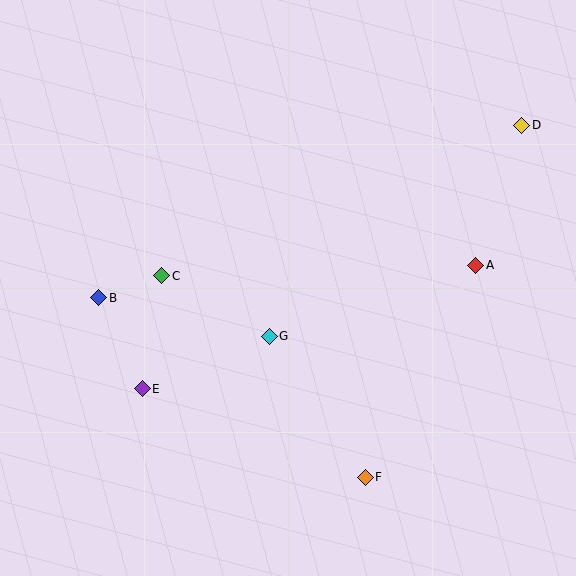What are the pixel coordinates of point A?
Point A is at (476, 265).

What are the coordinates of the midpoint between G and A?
The midpoint between G and A is at (373, 301).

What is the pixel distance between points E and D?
The distance between E and D is 462 pixels.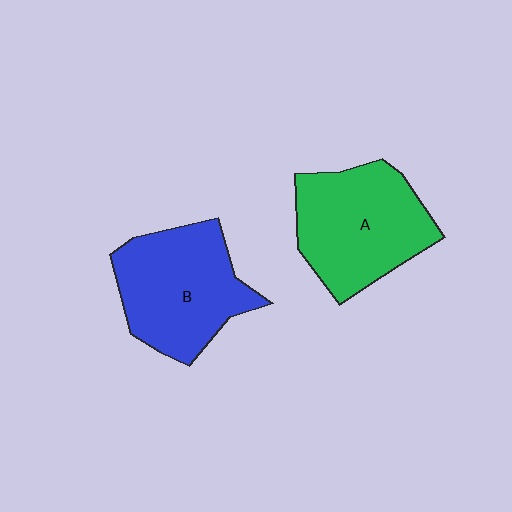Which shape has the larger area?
Shape A (green).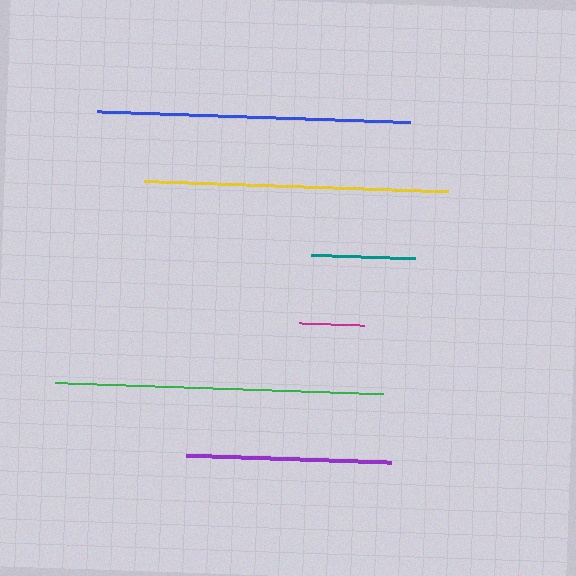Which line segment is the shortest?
The magenta line is the shortest at approximately 65 pixels.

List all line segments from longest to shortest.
From longest to shortest: green, blue, yellow, purple, teal, magenta.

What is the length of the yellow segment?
The yellow segment is approximately 305 pixels long.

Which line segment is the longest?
The green line is the longest at approximately 329 pixels.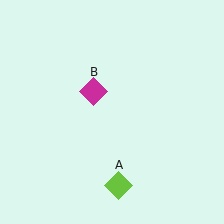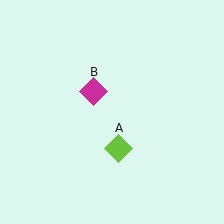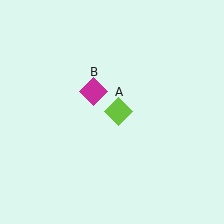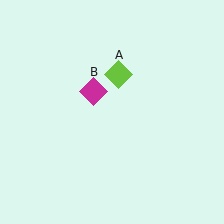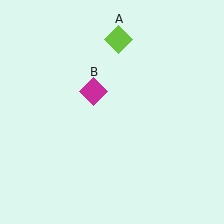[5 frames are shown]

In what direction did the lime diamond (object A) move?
The lime diamond (object A) moved up.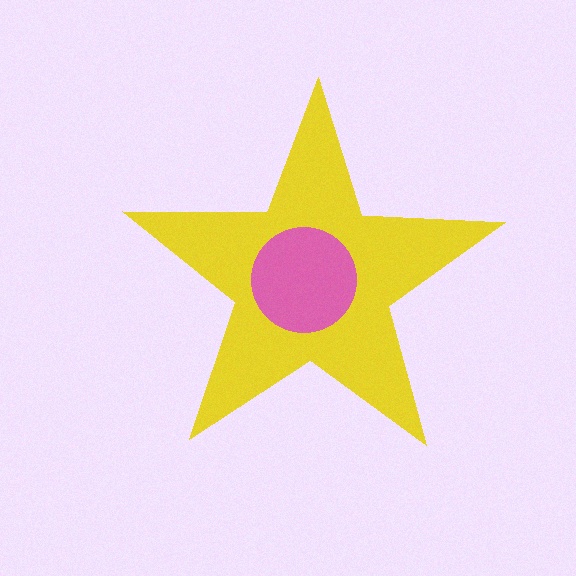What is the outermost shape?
The yellow star.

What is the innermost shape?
The pink circle.